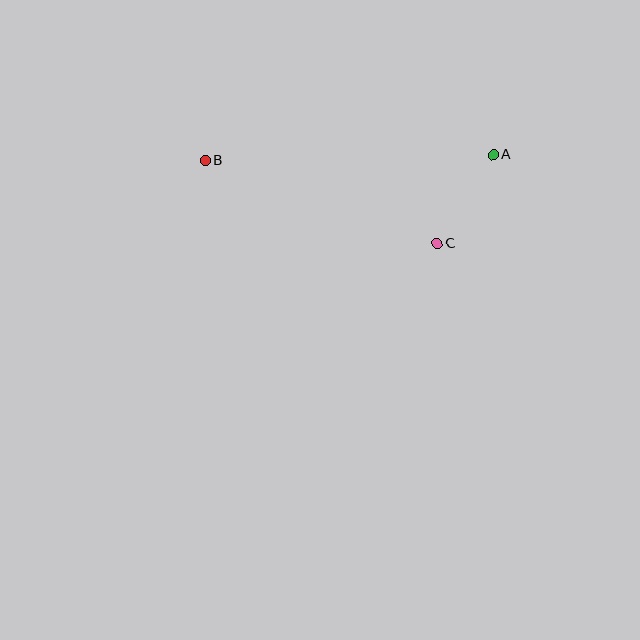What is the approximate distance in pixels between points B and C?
The distance between B and C is approximately 247 pixels.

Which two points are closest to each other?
Points A and C are closest to each other.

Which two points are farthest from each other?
Points A and B are farthest from each other.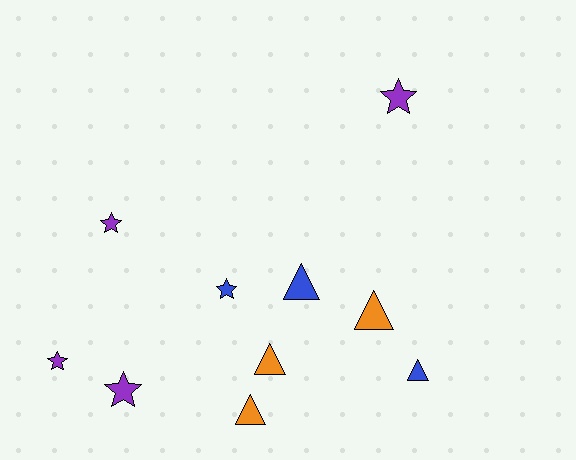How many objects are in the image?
There are 10 objects.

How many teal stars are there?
There are no teal stars.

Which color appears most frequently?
Purple, with 4 objects.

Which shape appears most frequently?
Star, with 5 objects.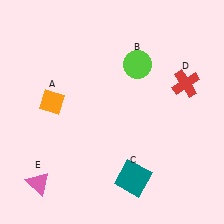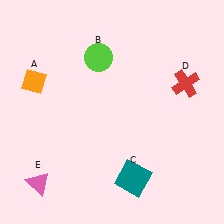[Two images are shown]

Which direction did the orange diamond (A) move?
The orange diamond (A) moved up.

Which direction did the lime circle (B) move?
The lime circle (B) moved left.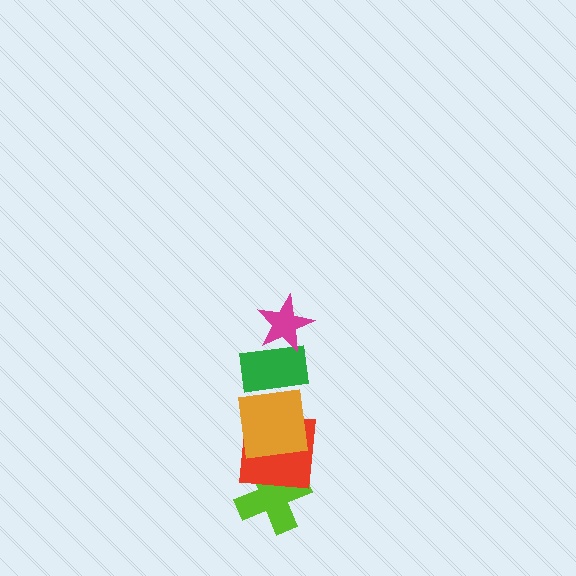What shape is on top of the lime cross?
The red square is on top of the lime cross.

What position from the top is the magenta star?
The magenta star is 1st from the top.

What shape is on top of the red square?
The orange square is on top of the red square.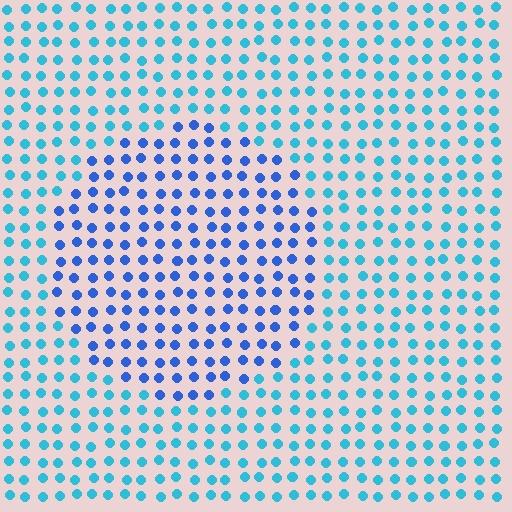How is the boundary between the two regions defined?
The boundary is defined purely by a slight shift in hue (about 33 degrees). Spacing, size, and orientation are identical on both sides.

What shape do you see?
I see a circle.